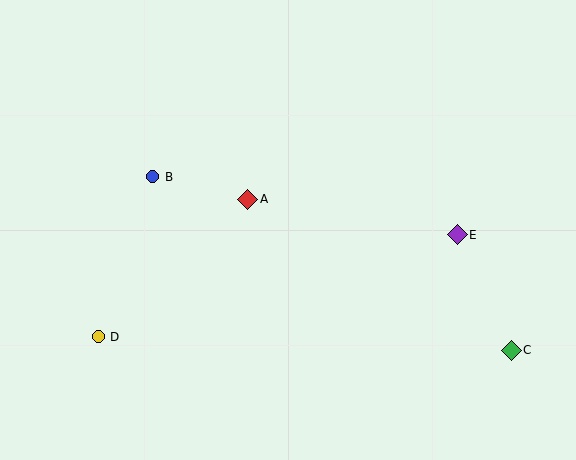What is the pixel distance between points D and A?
The distance between D and A is 203 pixels.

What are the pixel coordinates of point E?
Point E is at (457, 235).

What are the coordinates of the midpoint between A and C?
The midpoint between A and C is at (379, 275).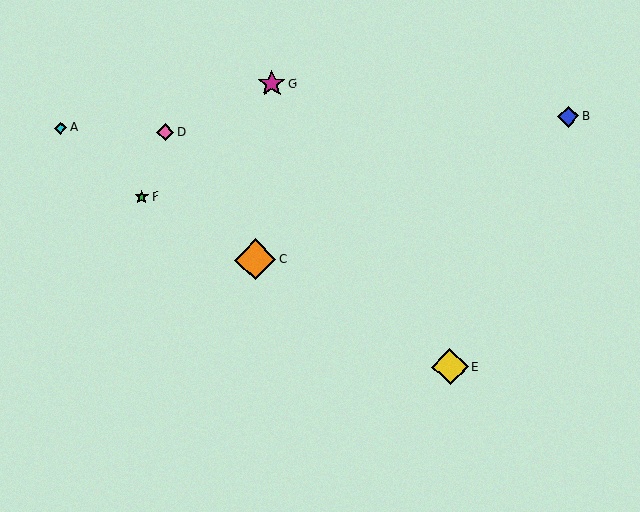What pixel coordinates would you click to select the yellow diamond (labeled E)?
Click at (450, 367) to select the yellow diamond E.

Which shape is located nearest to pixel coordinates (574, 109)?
The blue diamond (labeled B) at (568, 117) is nearest to that location.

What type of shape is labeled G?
Shape G is a magenta star.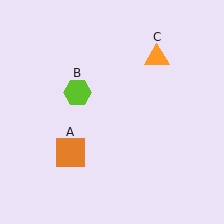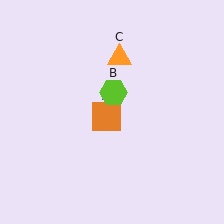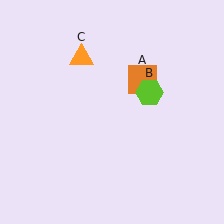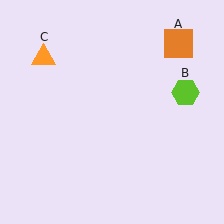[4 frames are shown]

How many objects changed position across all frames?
3 objects changed position: orange square (object A), lime hexagon (object B), orange triangle (object C).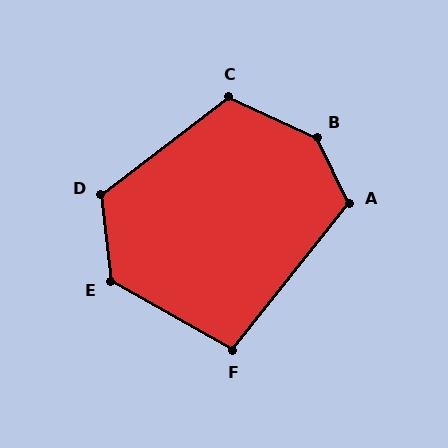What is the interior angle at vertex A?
Approximately 116 degrees (obtuse).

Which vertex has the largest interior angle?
B, at approximately 141 degrees.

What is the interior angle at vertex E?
Approximately 126 degrees (obtuse).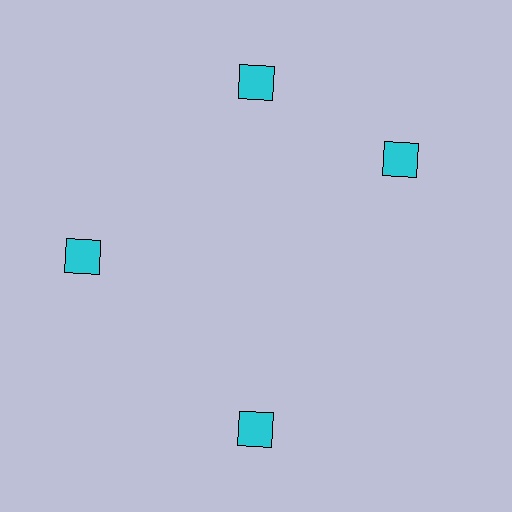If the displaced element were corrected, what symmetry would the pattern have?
It would have 4-fold rotational symmetry — the pattern would map onto itself every 90 degrees.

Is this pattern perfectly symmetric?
No. The 4 cyan squares are arranged in a ring, but one element near the 3 o'clock position is rotated out of alignment along the ring, breaking the 4-fold rotational symmetry.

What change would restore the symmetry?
The symmetry would be restored by rotating it back into even spacing with its neighbors so that all 4 squares sit at equal angles and equal distance from the center.